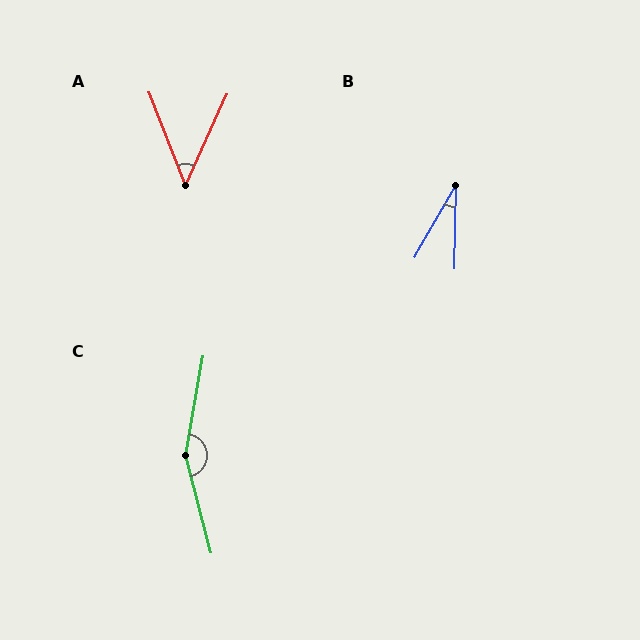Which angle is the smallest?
B, at approximately 28 degrees.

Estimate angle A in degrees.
Approximately 45 degrees.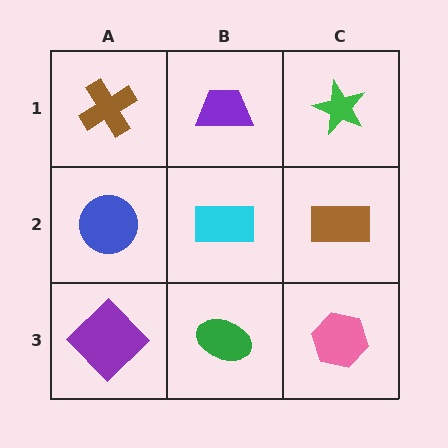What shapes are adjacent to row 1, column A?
A blue circle (row 2, column A), a purple trapezoid (row 1, column B).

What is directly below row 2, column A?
A purple diamond.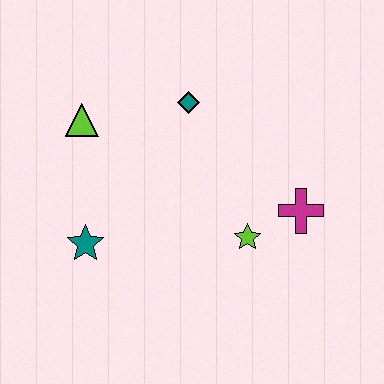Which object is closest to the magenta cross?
The lime star is closest to the magenta cross.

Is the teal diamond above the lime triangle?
Yes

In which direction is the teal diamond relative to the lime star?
The teal diamond is above the lime star.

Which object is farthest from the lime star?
The lime triangle is farthest from the lime star.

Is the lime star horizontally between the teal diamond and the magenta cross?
Yes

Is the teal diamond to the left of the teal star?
No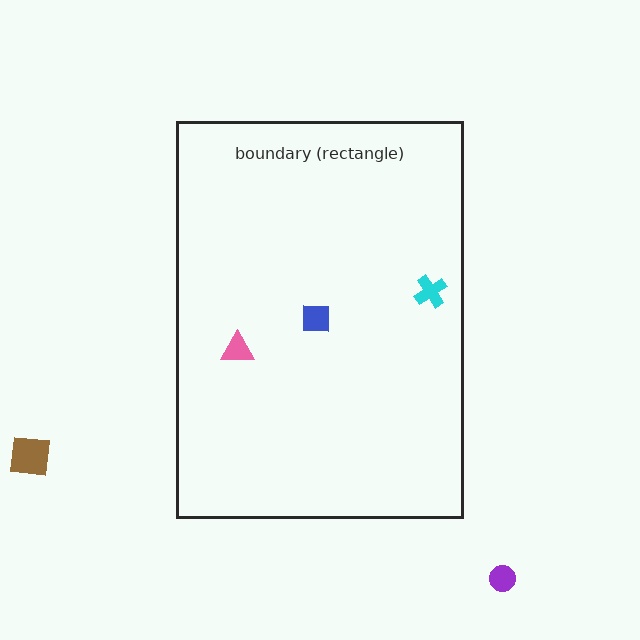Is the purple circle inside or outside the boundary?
Outside.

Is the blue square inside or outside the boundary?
Inside.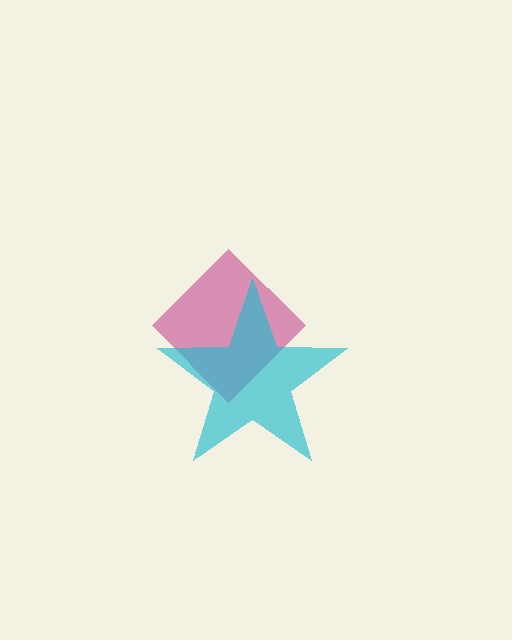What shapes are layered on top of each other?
The layered shapes are: a magenta diamond, a cyan star.